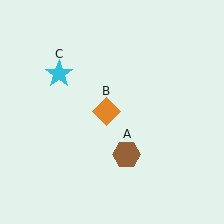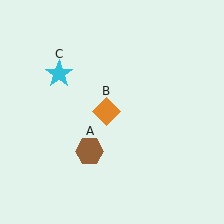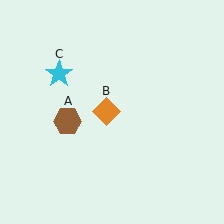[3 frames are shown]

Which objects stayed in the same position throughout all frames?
Orange diamond (object B) and cyan star (object C) remained stationary.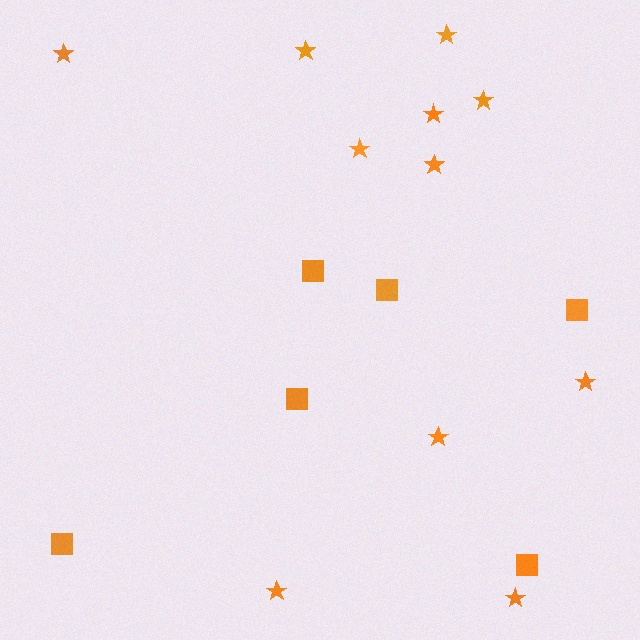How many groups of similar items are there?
There are 2 groups: one group of stars (11) and one group of squares (6).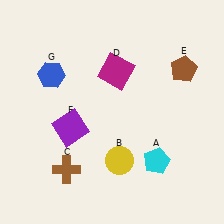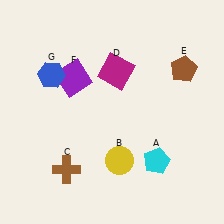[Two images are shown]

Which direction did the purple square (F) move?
The purple square (F) moved up.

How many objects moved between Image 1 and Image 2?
1 object moved between the two images.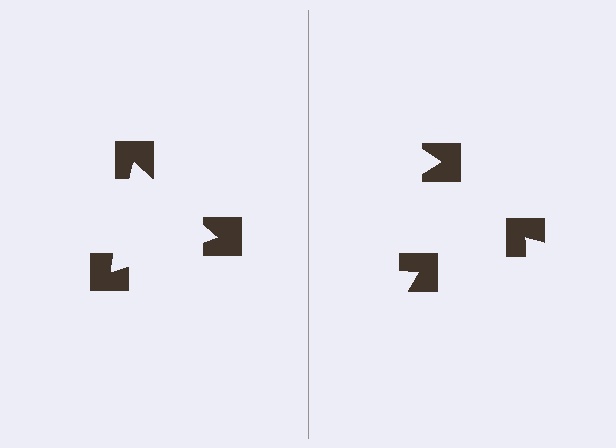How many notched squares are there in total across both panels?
6 — 3 on each side.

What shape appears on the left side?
An illusory triangle.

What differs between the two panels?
The notched squares are positioned identically on both sides; only the wedge orientations differ. On the left they align to a triangle; on the right they are misaligned.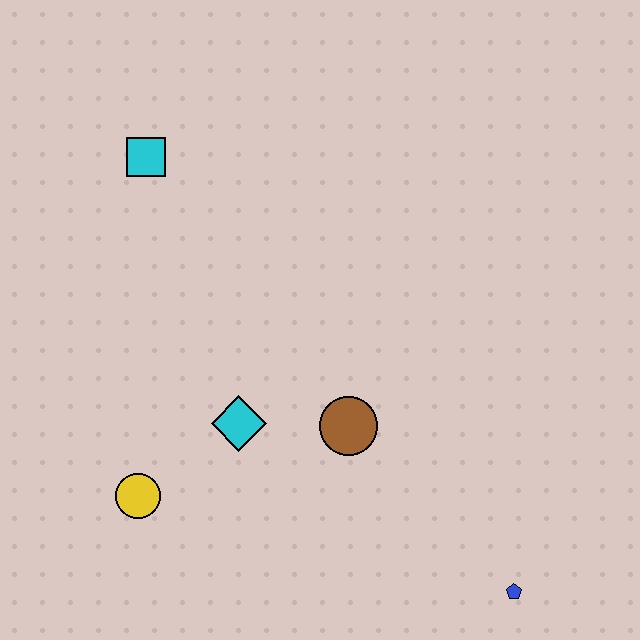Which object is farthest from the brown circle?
The cyan square is farthest from the brown circle.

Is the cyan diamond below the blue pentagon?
No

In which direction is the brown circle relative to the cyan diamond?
The brown circle is to the right of the cyan diamond.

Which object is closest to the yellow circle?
The cyan diamond is closest to the yellow circle.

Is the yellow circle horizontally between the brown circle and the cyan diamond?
No